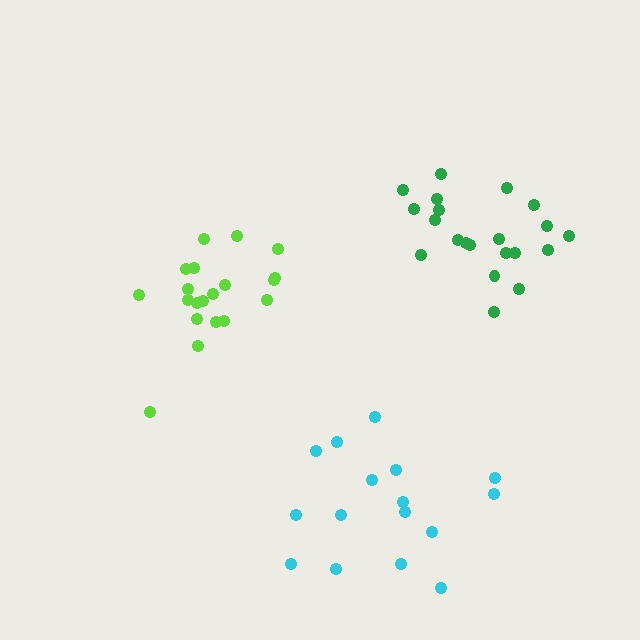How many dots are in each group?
Group 1: 20 dots, Group 2: 16 dots, Group 3: 21 dots (57 total).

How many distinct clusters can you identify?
There are 3 distinct clusters.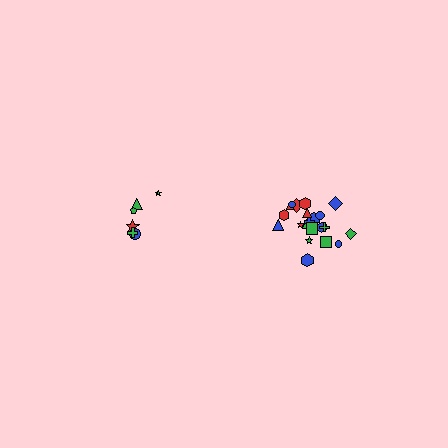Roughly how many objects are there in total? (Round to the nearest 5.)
Roughly 30 objects in total.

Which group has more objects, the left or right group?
The right group.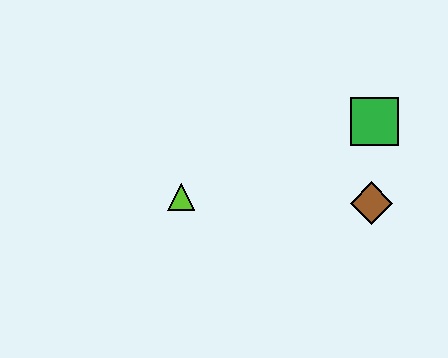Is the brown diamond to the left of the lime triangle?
No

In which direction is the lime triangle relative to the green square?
The lime triangle is to the left of the green square.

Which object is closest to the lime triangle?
The brown diamond is closest to the lime triangle.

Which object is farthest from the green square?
The lime triangle is farthest from the green square.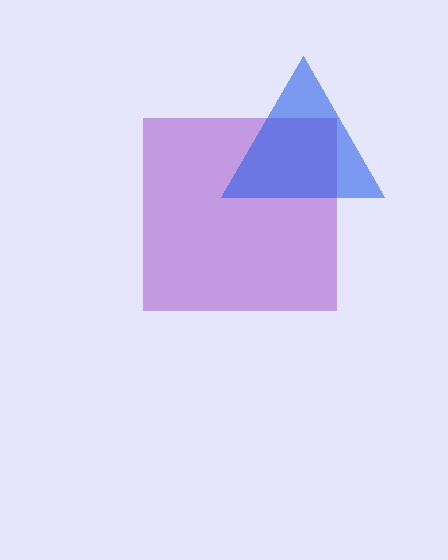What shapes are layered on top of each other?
The layered shapes are: a purple square, a blue triangle.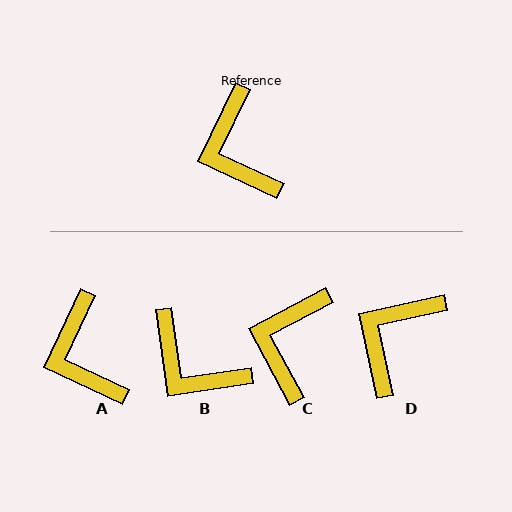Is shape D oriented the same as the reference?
No, it is off by about 53 degrees.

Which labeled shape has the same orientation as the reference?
A.